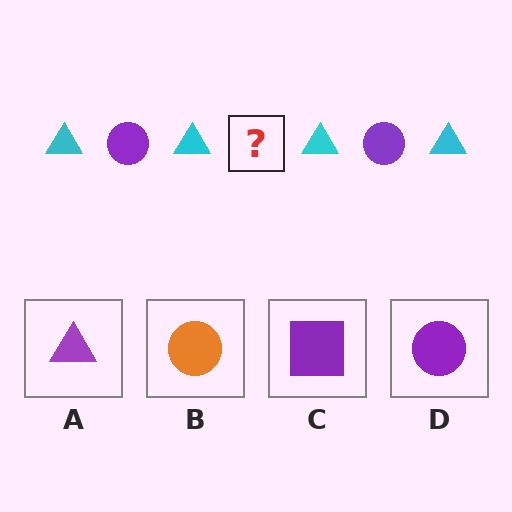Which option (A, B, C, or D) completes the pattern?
D.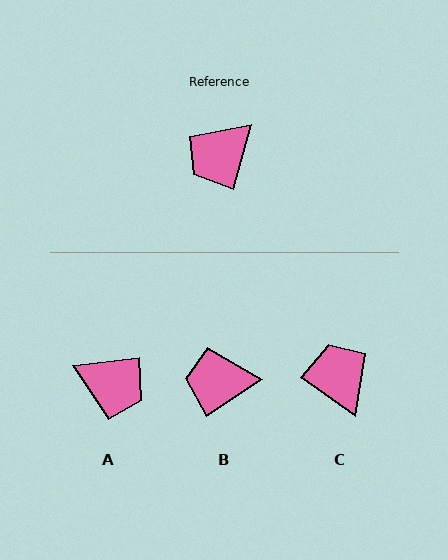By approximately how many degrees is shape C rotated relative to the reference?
Approximately 110 degrees clockwise.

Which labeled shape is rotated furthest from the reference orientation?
A, about 113 degrees away.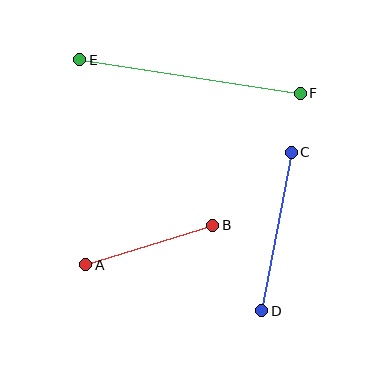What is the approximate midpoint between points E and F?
The midpoint is at approximately (190, 76) pixels.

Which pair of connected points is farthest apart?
Points E and F are farthest apart.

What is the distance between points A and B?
The distance is approximately 133 pixels.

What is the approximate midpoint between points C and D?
The midpoint is at approximately (276, 231) pixels.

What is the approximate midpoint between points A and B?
The midpoint is at approximately (149, 245) pixels.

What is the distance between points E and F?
The distance is approximately 223 pixels.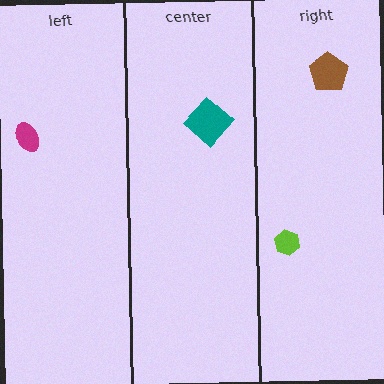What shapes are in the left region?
The magenta ellipse.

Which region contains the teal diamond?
The center region.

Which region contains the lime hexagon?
The right region.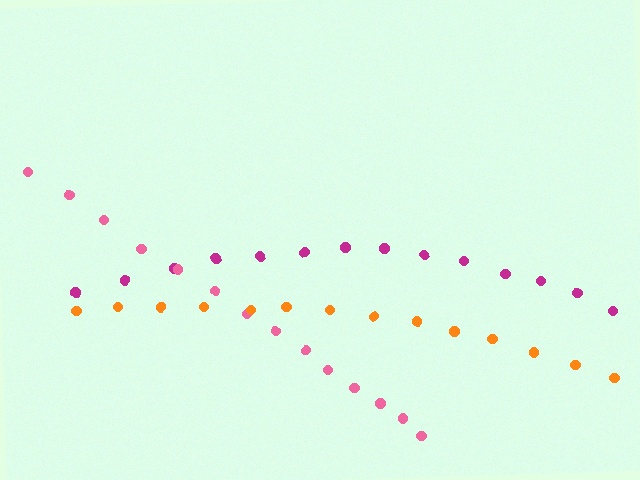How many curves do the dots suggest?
There are 3 distinct paths.